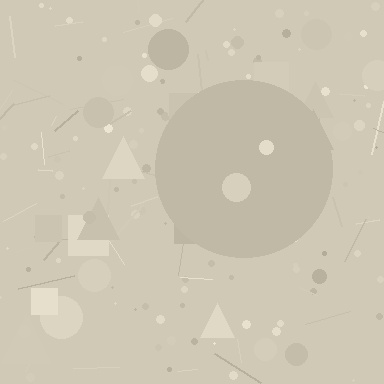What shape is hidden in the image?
A circle is hidden in the image.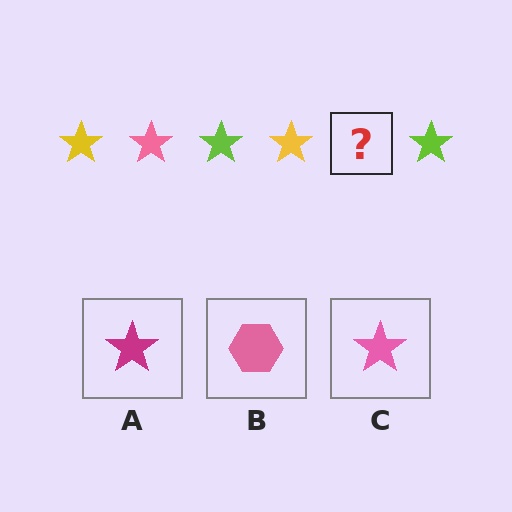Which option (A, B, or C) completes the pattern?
C.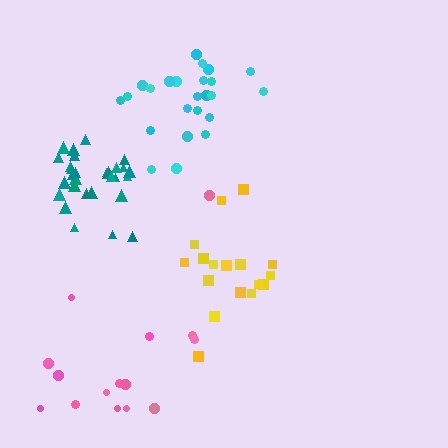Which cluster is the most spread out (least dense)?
Pink.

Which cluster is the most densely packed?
Teal.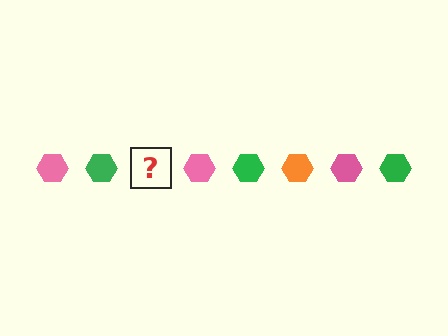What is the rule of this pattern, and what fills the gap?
The rule is that the pattern cycles through pink, green, orange hexagons. The gap should be filled with an orange hexagon.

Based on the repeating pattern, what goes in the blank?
The blank should be an orange hexagon.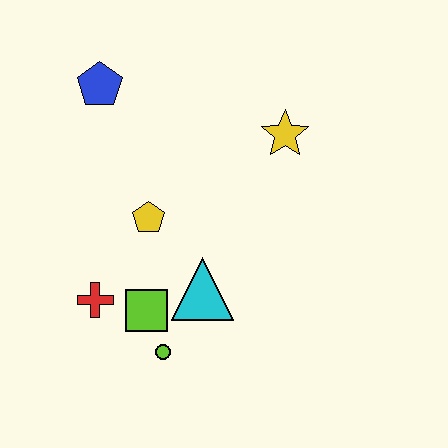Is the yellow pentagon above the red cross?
Yes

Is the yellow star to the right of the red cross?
Yes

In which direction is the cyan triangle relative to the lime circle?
The cyan triangle is above the lime circle.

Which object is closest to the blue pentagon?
The yellow pentagon is closest to the blue pentagon.